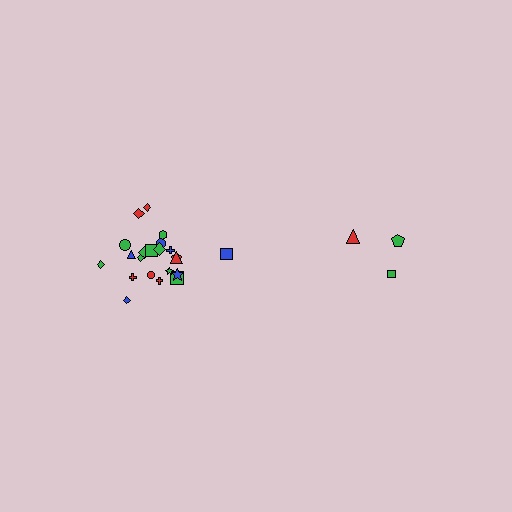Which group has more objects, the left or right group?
The left group.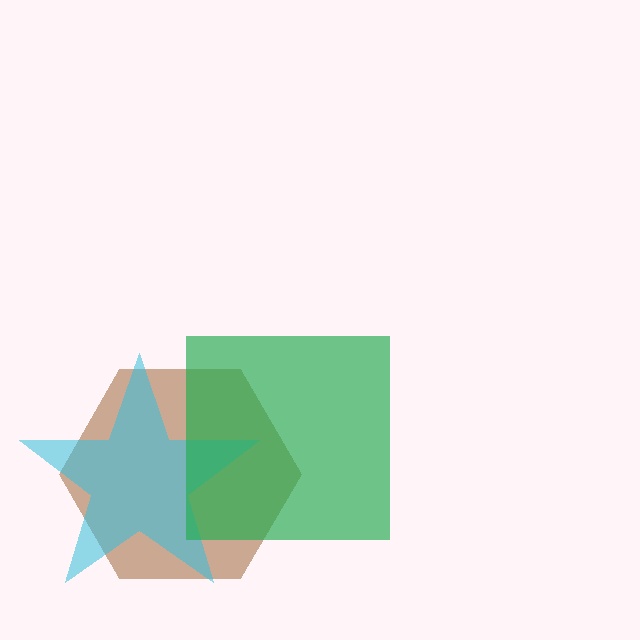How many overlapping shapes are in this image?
There are 3 overlapping shapes in the image.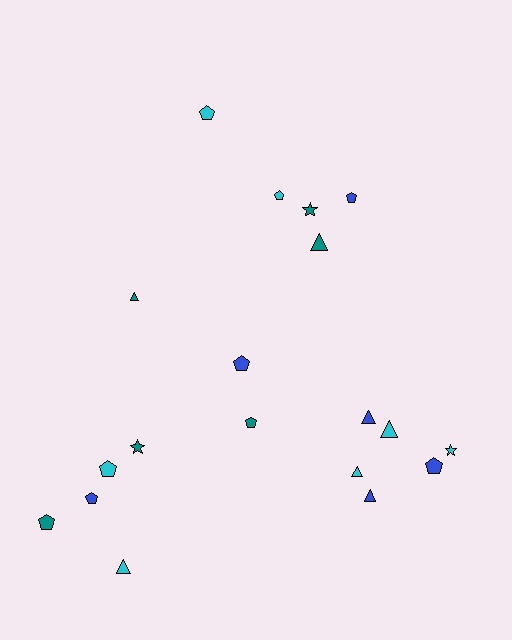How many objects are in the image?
There are 19 objects.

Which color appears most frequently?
Cyan, with 7 objects.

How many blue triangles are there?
There are 2 blue triangles.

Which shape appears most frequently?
Pentagon, with 9 objects.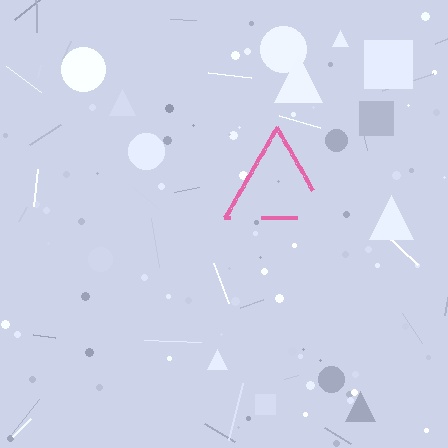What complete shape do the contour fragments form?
The contour fragments form a triangle.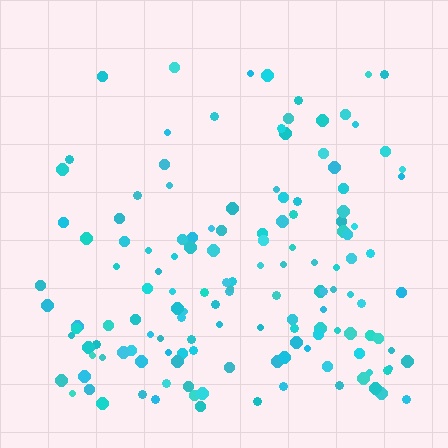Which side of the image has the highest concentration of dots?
The bottom.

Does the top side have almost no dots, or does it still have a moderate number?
Still a moderate number, just noticeably fewer than the bottom.